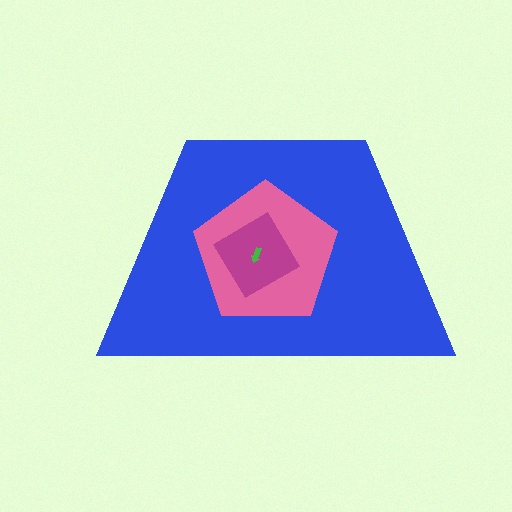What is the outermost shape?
The blue trapezoid.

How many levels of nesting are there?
4.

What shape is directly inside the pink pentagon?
The magenta diamond.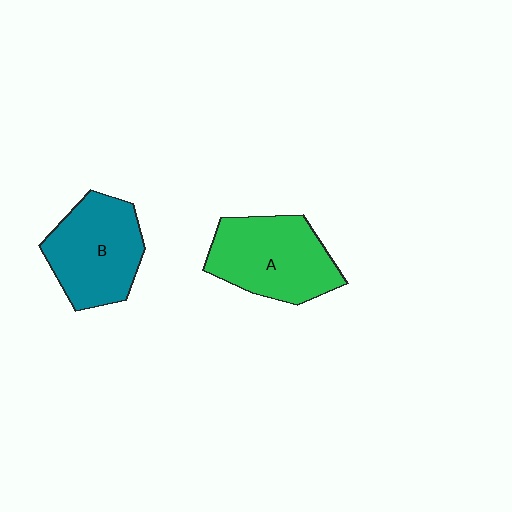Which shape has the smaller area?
Shape B (teal).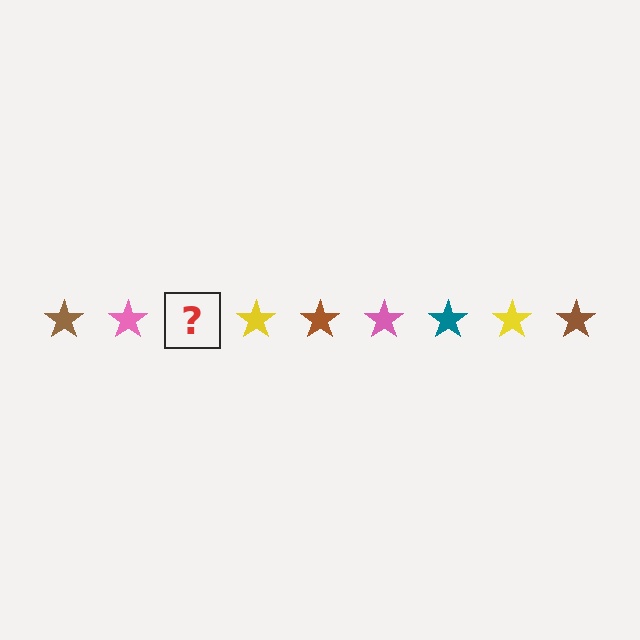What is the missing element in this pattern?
The missing element is a teal star.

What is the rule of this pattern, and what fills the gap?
The rule is that the pattern cycles through brown, pink, teal, yellow stars. The gap should be filled with a teal star.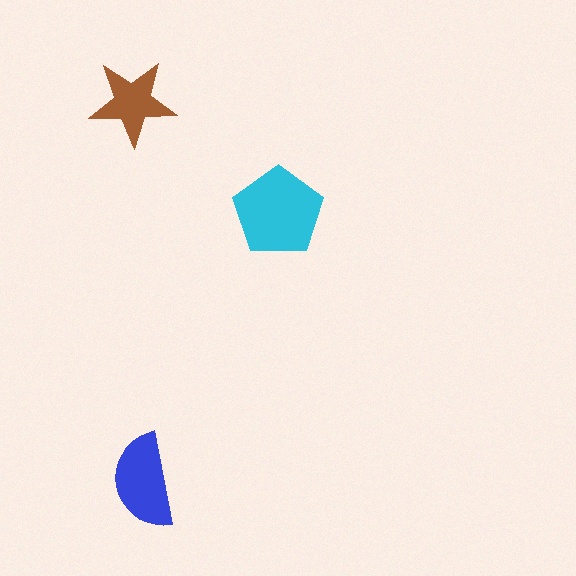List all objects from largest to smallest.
The cyan pentagon, the blue semicircle, the brown star.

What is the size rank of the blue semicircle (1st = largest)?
2nd.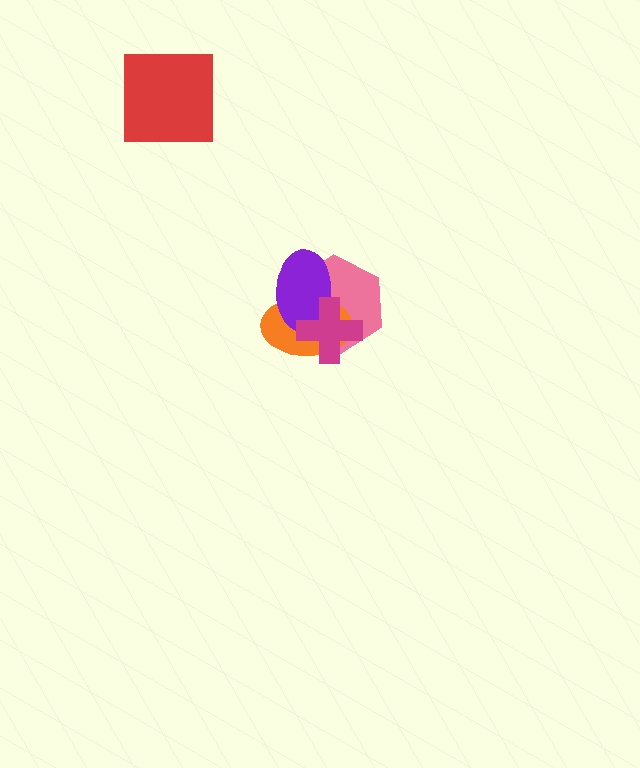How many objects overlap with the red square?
0 objects overlap with the red square.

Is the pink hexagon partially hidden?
Yes, it is partially covered by another shape.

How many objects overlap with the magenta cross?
3 objects overlap with the magenta cross.